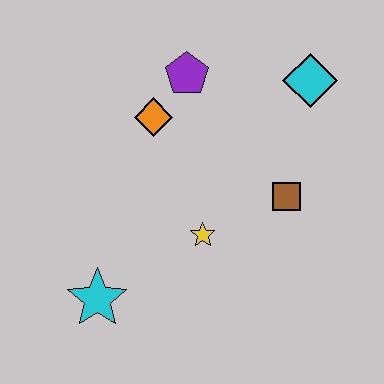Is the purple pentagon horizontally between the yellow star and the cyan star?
Yes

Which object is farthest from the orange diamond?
The cyan star is farthest from the orange diamond.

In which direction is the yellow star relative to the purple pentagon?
The yellow star is below the purple pentagon.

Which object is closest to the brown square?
The yellow star is closest to the brown square.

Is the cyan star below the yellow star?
Yes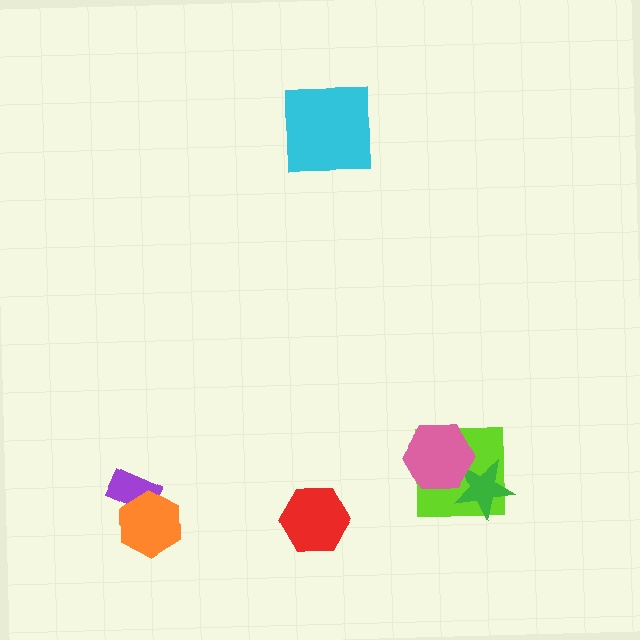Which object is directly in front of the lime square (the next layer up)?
The green star is directly in front of the lime square.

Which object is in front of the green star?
The pink hexagon is in front of the green star.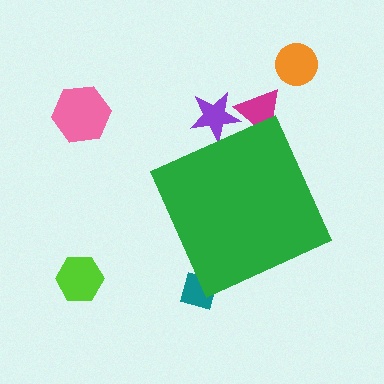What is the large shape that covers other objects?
A green diamond.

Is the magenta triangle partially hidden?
Yes, the magenta triangle is partially hidden behind the green diamond.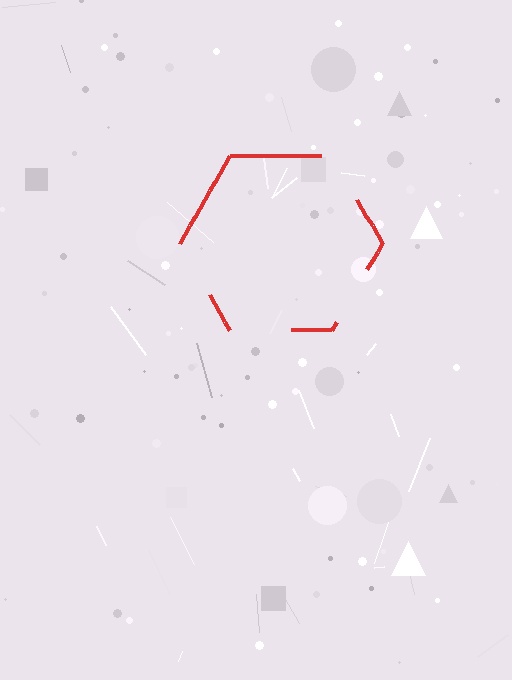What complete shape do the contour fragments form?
The contour fragments form a hexagon.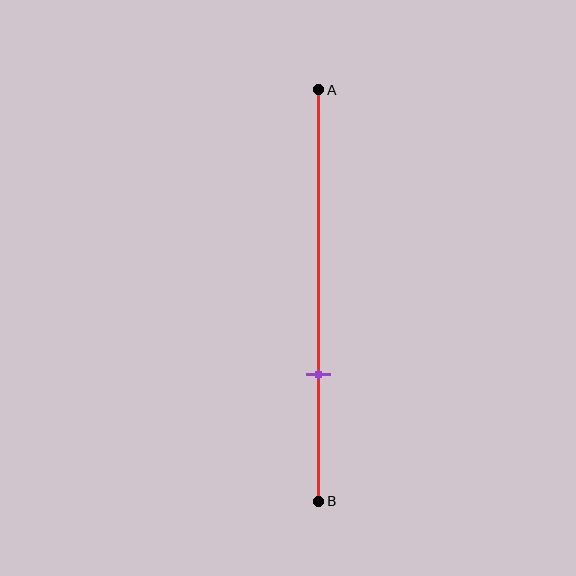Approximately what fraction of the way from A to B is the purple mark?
The purple mark is approximately 70% of the way from A to B.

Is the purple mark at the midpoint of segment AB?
No, the mark is at about 70% from A, not at the 50% midpoint.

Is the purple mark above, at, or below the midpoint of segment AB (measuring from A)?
The purple mark is below the midpoint of segment AB.